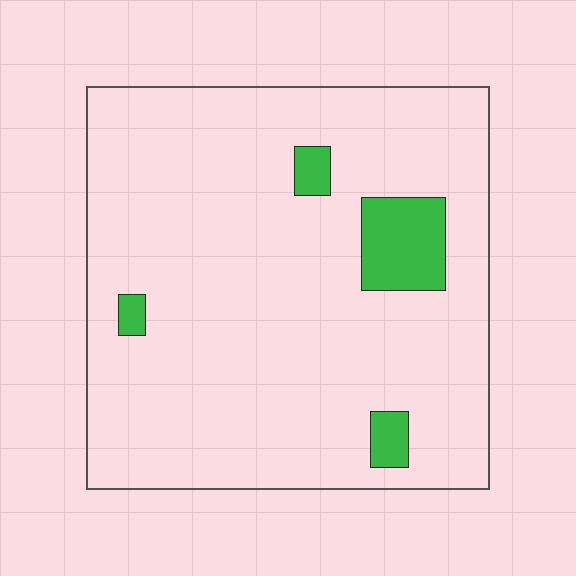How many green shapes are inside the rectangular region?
4.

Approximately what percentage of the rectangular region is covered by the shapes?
Approximately 10%.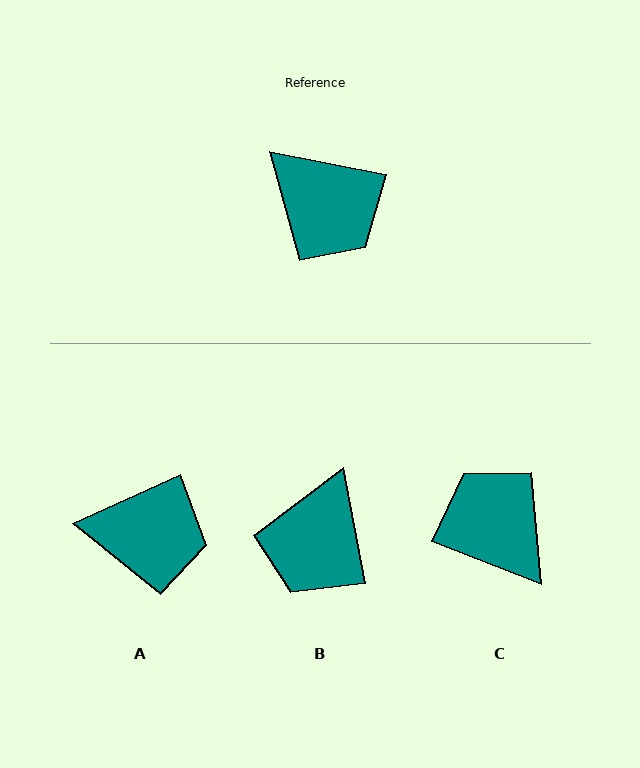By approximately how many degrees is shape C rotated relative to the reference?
Approximately 170 degrees counter-clockwise.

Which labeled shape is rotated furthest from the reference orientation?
C, about 170 degrees away.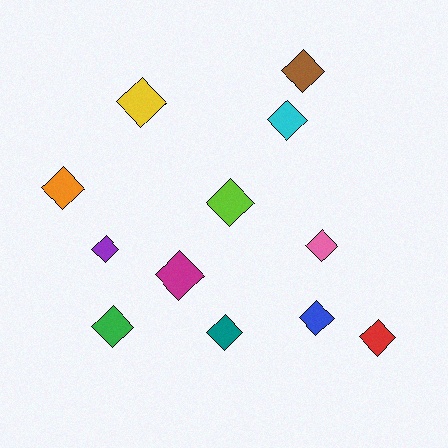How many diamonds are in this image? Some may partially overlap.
There are 12 diamonds.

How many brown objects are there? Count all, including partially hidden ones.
There is 1 brown object.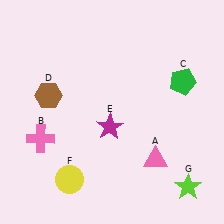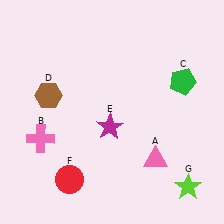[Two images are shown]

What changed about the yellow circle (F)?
In Image 1, F is yellow. In Image 2, it changed to red.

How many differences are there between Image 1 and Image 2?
There is 1 difference between the two images.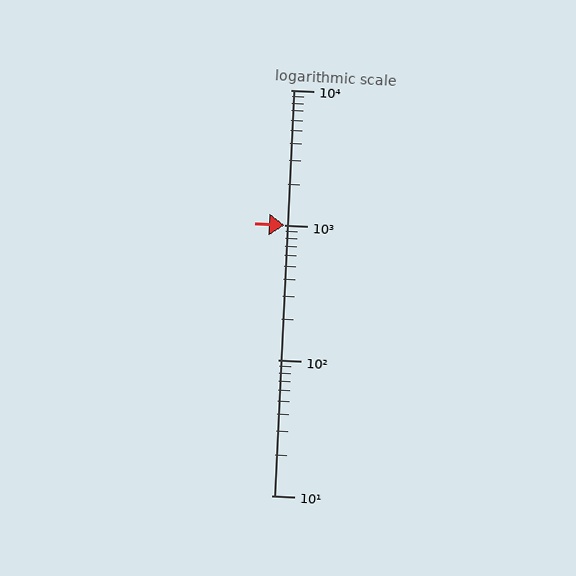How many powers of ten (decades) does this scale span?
The scale spans 3 decades, from 10 to 10000.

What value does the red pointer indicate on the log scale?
The pointer indicates approximately 1000.